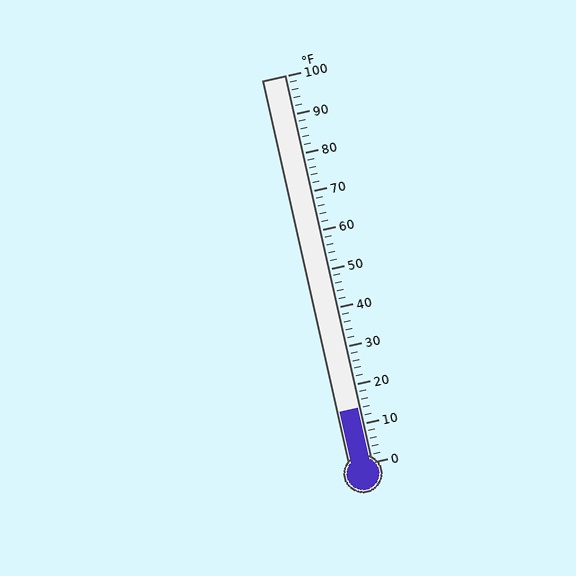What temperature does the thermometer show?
The thermometer shows approximately 14°F.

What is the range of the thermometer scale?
The thermometer scale ranges from 0°F to 100°F.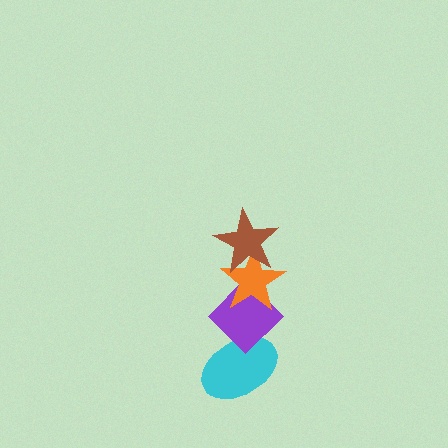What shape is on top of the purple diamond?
The orange star is on top of the purple diamond.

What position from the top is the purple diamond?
The purple diamond is 3rd from the top.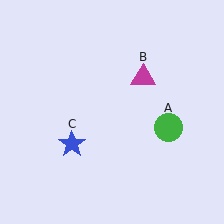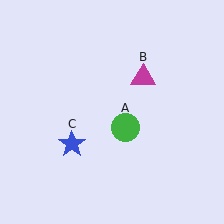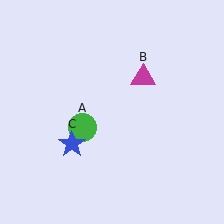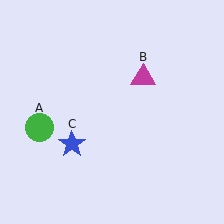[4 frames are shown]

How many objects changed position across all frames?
1 object changed position: green circle (object A).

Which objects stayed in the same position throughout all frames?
Magenta triangle (object B) and blue star (object C) remained stationary.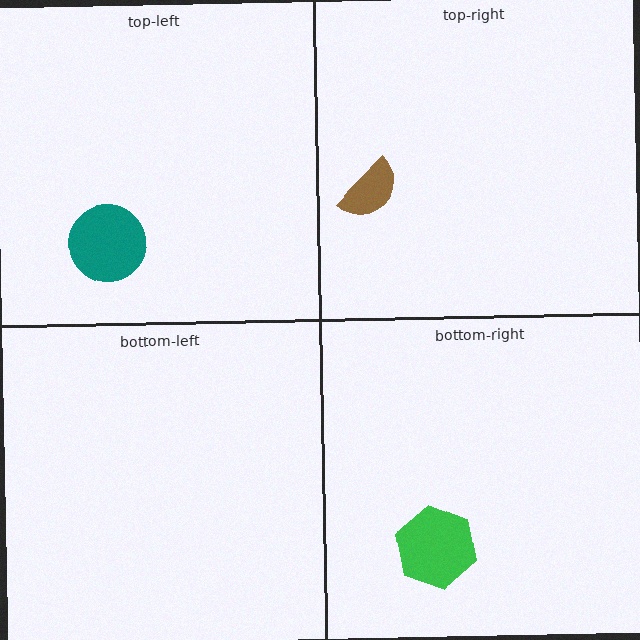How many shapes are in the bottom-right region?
1.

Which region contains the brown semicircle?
The top-right region.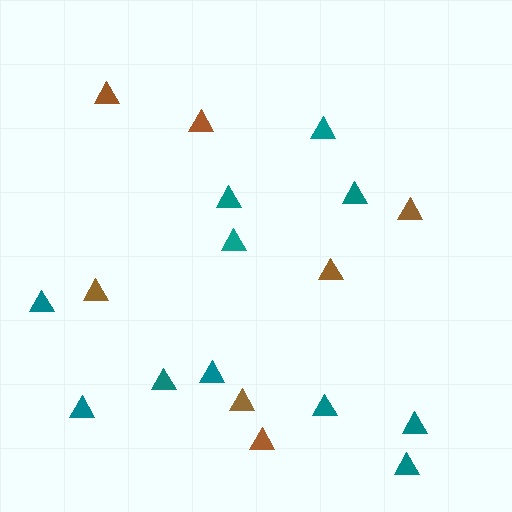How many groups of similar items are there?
There are 2 groups: one group of teal triangles (11) and one group of brown triangles (7).